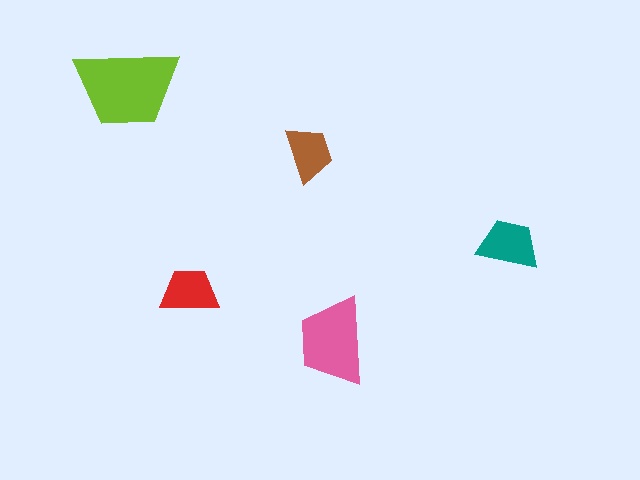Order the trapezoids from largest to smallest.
the lime one, the pink one, the teal one, the red one, the brown one.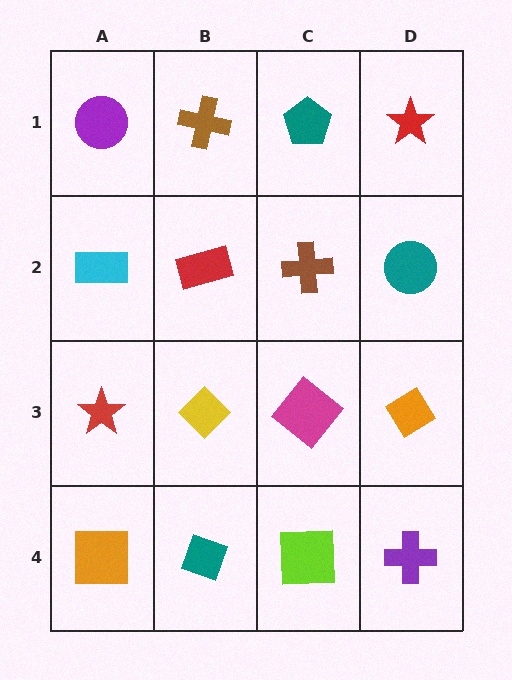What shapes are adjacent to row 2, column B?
A brown cross (row 1, column B), a yellow diamond (row 3, column B), a cyan rectangle (row 2, column A), a brown cross (row 2, column C).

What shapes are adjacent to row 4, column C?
A magenta diamond (row 3, column C), a teal diamond (row 4, column B), a purple cross (row 4, column D).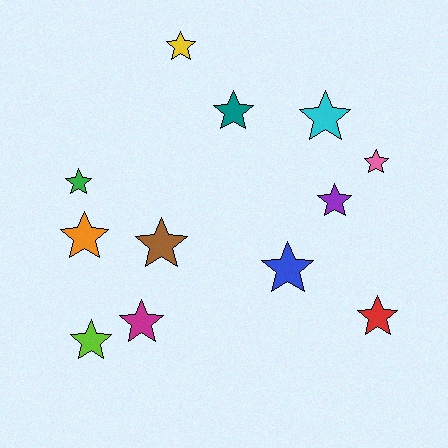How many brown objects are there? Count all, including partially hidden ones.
There is 1 brown object.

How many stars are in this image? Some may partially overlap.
There are 12 stars.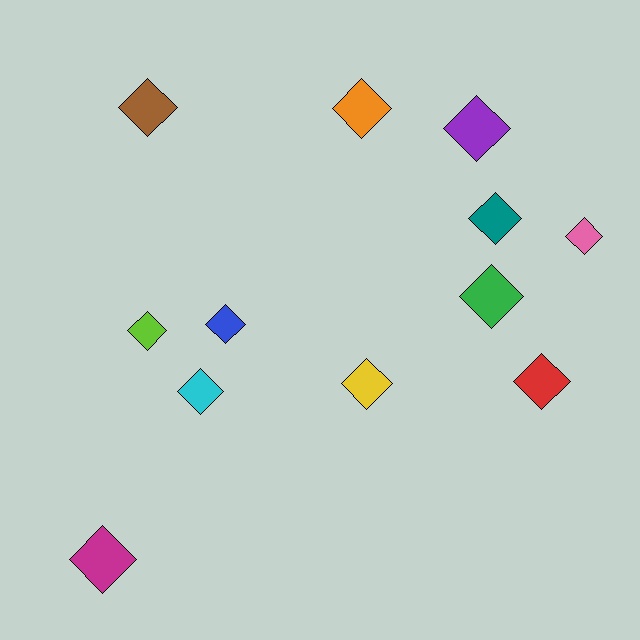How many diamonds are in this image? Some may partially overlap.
There are 12 diamonds.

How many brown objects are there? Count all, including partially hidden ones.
There is 1 brown object.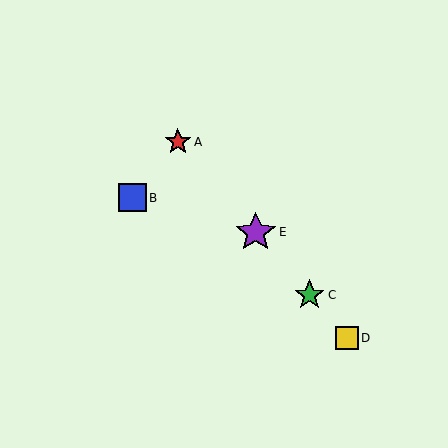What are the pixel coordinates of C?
Object C is at (310, 295).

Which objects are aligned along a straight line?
Objects A, C, D, E are aligned along a straight line.